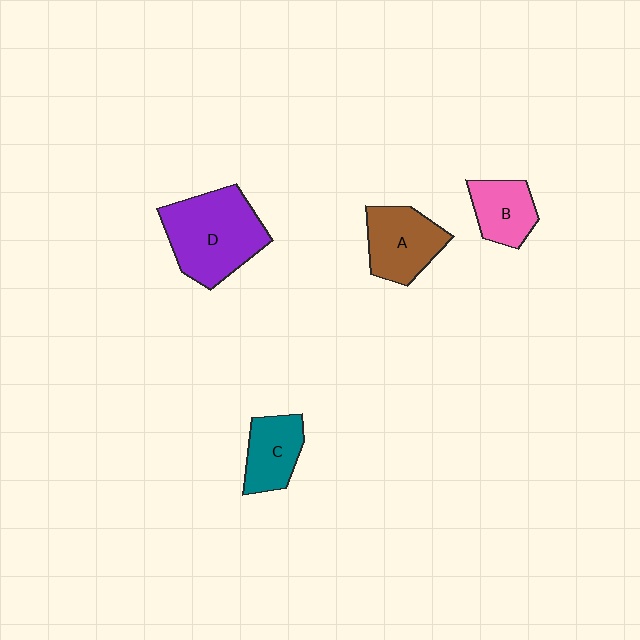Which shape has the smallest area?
Shape B (pink).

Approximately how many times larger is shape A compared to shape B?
Approximately 1.3 times.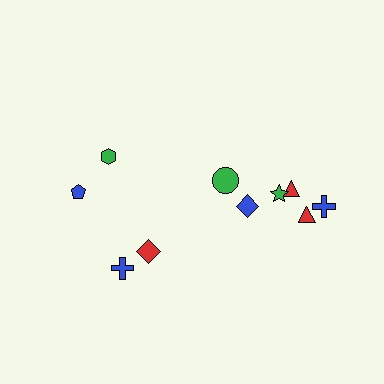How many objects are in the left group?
There are 4 objects.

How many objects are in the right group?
There are 6 objects.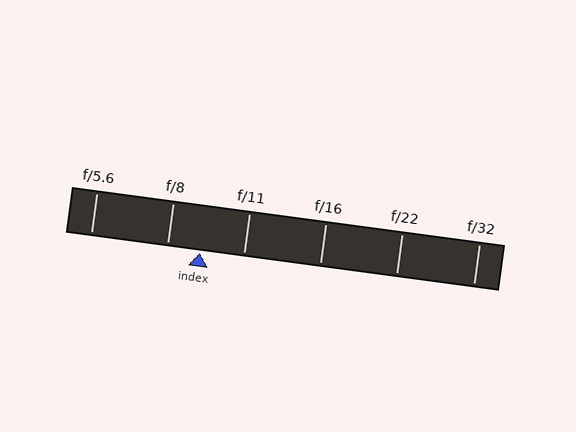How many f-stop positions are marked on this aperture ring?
There are 6 f-stop positions marked.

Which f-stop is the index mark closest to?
The index mark is closest to f/8.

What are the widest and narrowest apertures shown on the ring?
The widest aperture shown is f/5.6 and the narrowest is f/32.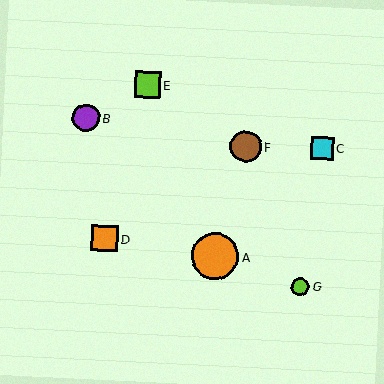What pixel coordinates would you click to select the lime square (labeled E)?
Click at (147, 85) to select the lime square E.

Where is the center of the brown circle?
The center of the brown circle is at (246, 146).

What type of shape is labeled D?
Shape D is an orange square.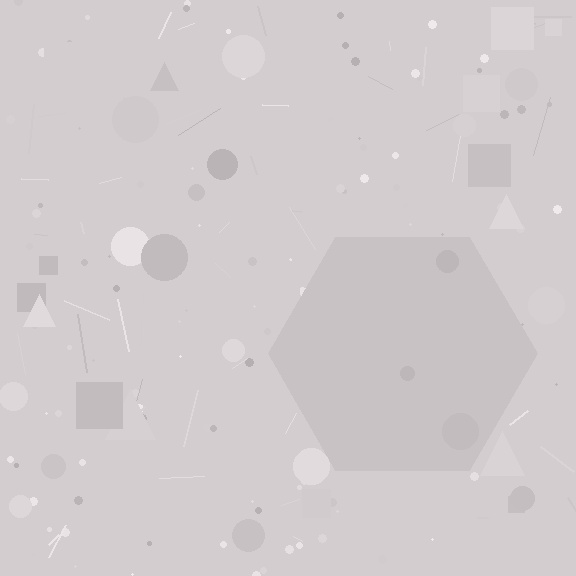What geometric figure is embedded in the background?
A hexagon is embedded in the background.